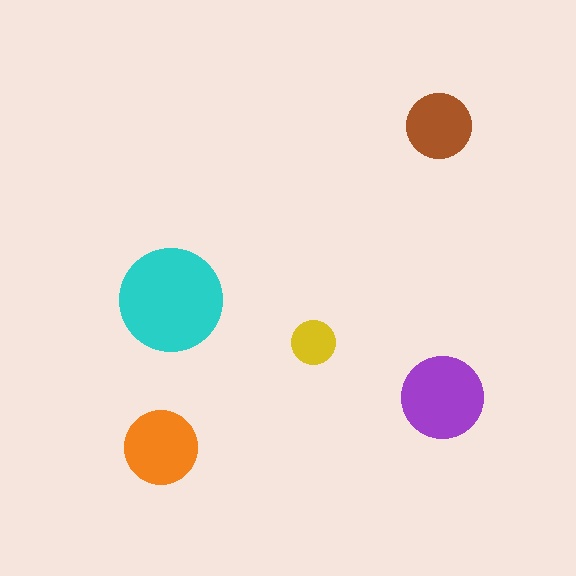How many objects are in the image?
There are 5 objects in the image.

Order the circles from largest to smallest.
the cyan one, the purple one, the orange one, the brown one, the yellow one.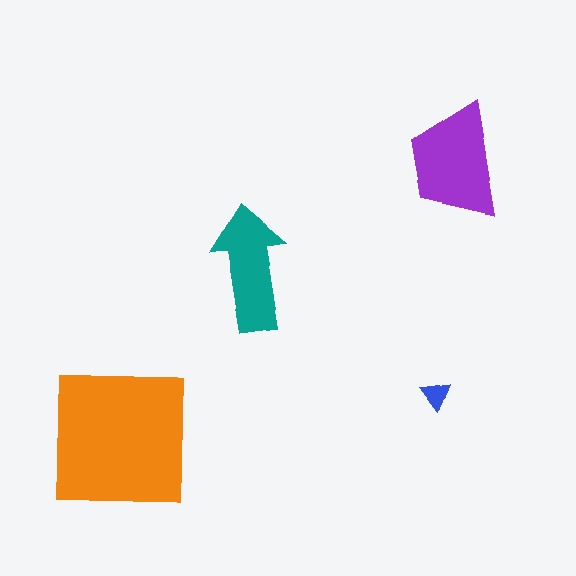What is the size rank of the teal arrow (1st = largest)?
3rd.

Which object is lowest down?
The orange square is bottommost.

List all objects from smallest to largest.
The blue triangle, the teal arrow, the purple trapezoid, the orange square.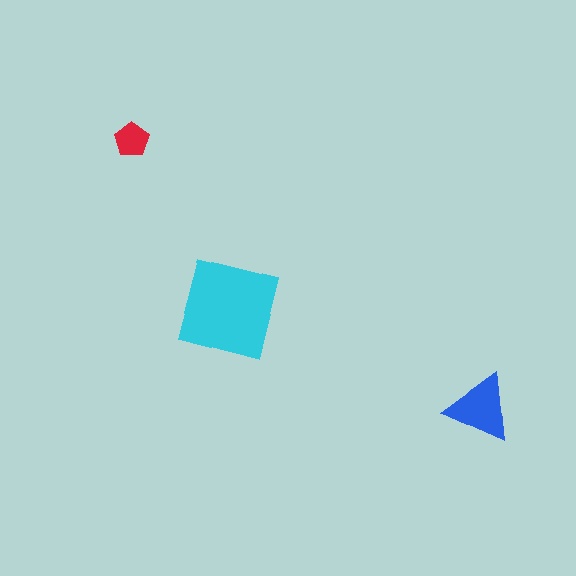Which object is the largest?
The cyan square.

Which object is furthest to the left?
The red pentagon is leftmost.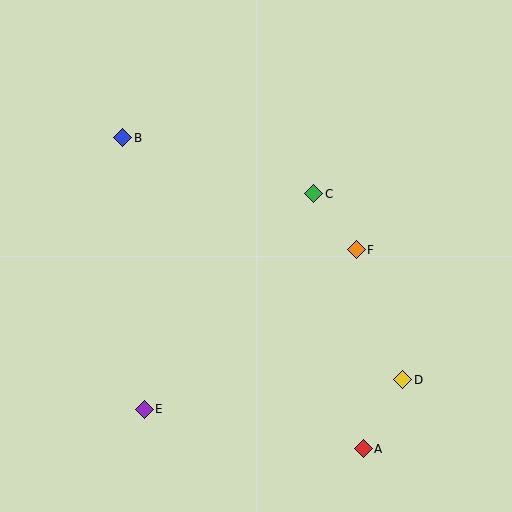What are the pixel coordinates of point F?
Point F is at (356, 250).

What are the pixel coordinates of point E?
Point E is at (144, 409).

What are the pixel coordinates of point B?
Point B is at (123, 138).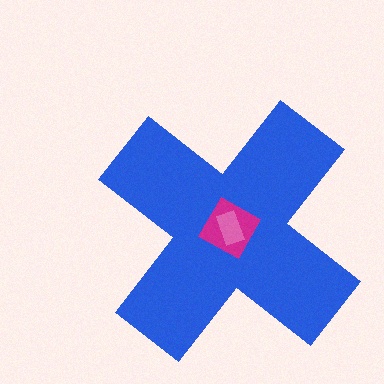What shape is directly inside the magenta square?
The pink rectangle.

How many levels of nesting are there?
3.